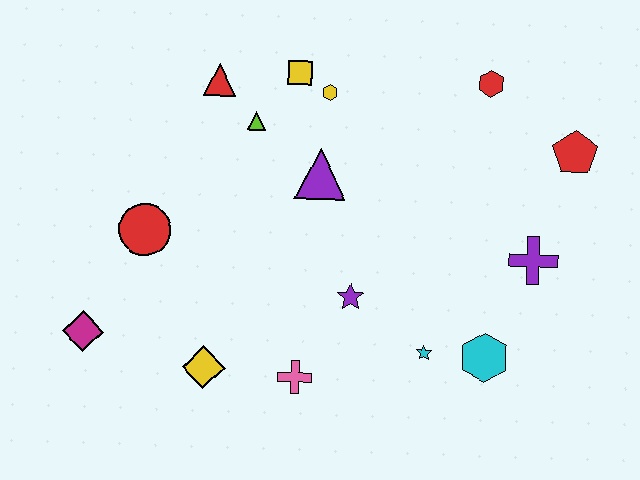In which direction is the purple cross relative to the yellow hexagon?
The purple cross is to the right of the yellow hexagon.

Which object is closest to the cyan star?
The cyan hexagon is closest to the cyan star.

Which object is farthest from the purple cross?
The magenta diamond is farthest from the purple cross.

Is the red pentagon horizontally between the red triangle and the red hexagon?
No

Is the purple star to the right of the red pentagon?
No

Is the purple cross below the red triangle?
Yes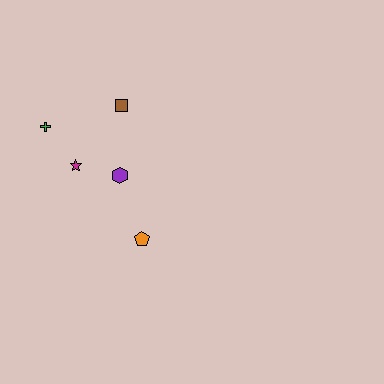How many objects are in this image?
There are 5 objects.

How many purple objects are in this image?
There is 1 purple object.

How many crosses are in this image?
There is 1 cross.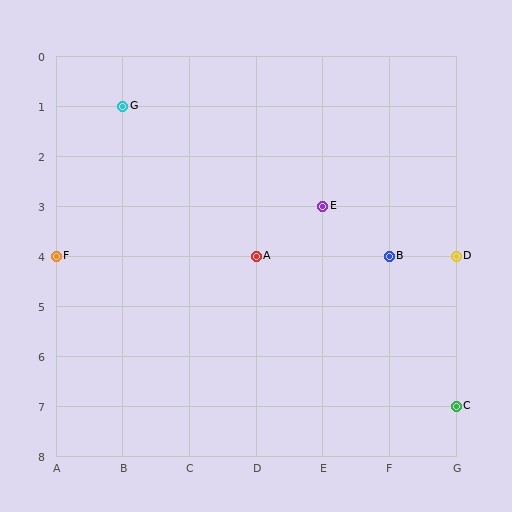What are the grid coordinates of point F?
Point F is at grid coordinates (A, 4).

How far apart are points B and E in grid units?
Points B and E are 1 column and 1 row apart (about 1.4 grid units diagonally).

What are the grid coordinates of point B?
Point B is at grid coordinates (F, 4).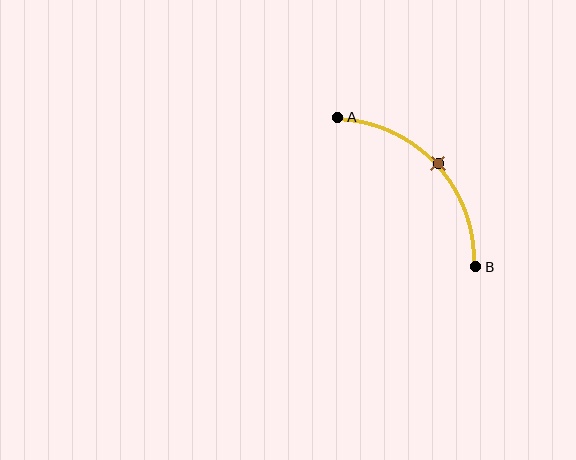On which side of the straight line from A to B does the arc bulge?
The arc bulges above and to the right of the straight line connecting A and B.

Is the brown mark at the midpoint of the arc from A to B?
Yes. The brown mark lies on the arc at equal arc-length from both A and B — it is the arc midpoint.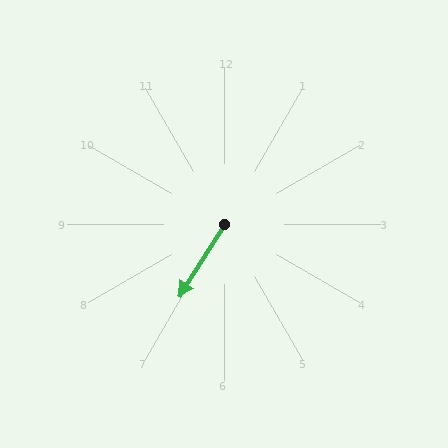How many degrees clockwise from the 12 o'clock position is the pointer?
Approximately 212 degrees.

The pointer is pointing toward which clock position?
Roughly 7 o'clock.